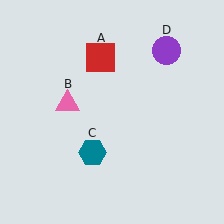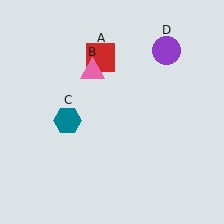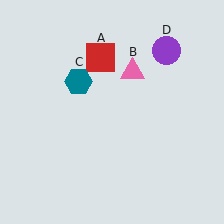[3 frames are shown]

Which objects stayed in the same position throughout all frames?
Red square (object A) and purple circle (object D) remained stationary.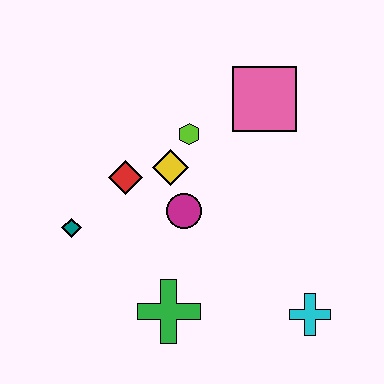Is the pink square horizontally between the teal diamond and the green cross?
No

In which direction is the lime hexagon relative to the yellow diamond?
The lime hexagon is above the yellow diamond.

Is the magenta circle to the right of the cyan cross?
No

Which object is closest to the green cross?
The magenta circle is closest to the green cross.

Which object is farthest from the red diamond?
The cyan cross is farthest from the red diamond.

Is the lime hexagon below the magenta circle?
No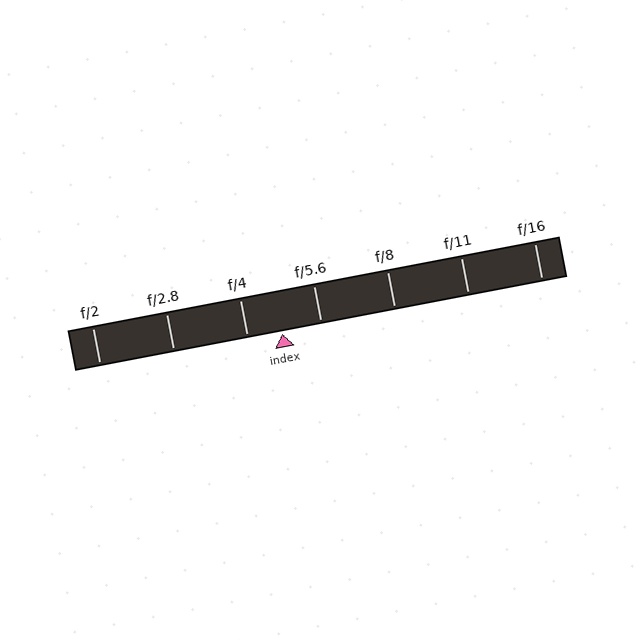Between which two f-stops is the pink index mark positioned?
The index mark is between f/4 and f/5.6.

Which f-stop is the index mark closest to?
The index mark is closest to f/4.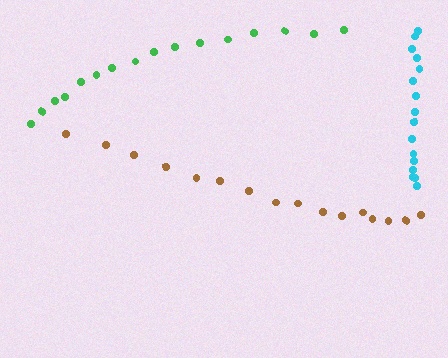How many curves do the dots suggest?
There are 3 distinct paths.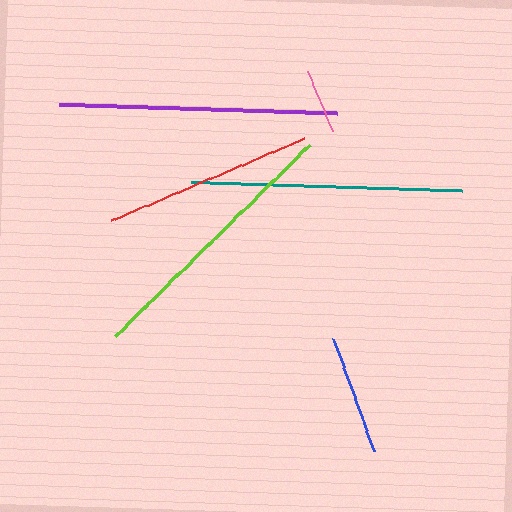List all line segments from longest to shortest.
From longest to shortest: purple, lime, teal, red, blue, pink.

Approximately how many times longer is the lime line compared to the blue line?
The lime line is approximately 2.3 times the length of the blue line.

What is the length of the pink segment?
The pink segment is approximately 65 pixels long.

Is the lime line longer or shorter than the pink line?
The lime line is longer than the pink line.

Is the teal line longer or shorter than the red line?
The teal line is longer than the red line.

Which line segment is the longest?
The purple line is the longest at approximately 278 pixels.